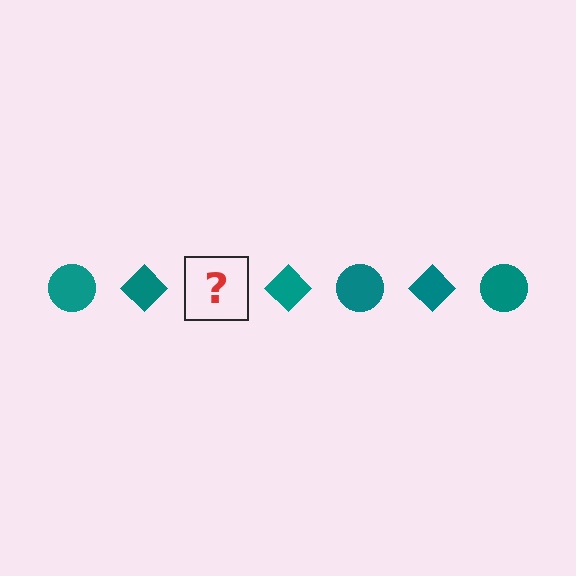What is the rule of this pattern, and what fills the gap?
The rule is that the pattern cycles through circle, diamond shapes in teal. The gap should be filled with a teal circle.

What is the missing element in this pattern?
The missing element is a teal circle.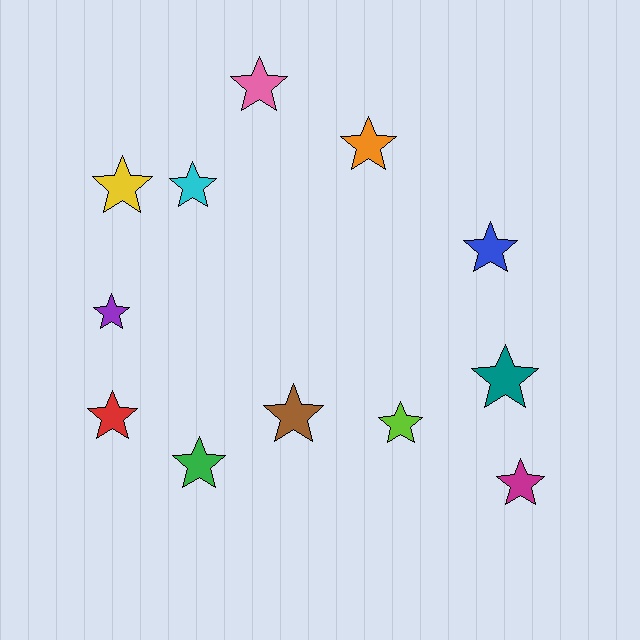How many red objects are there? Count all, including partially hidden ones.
There is 1 red object.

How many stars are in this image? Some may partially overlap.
There are 12 stars.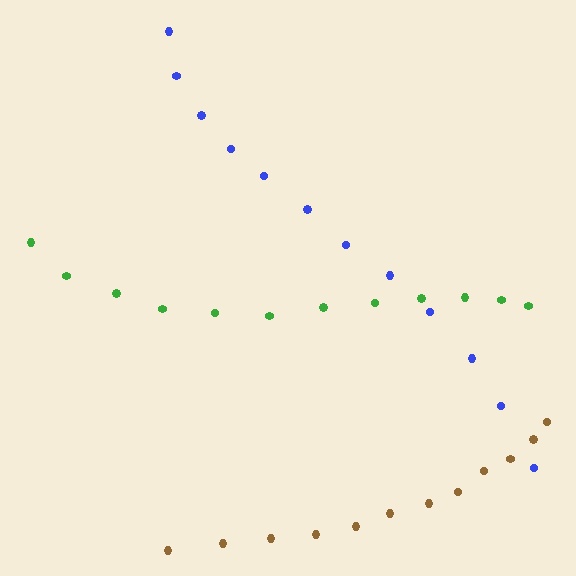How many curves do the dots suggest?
There are 3 distinct paths.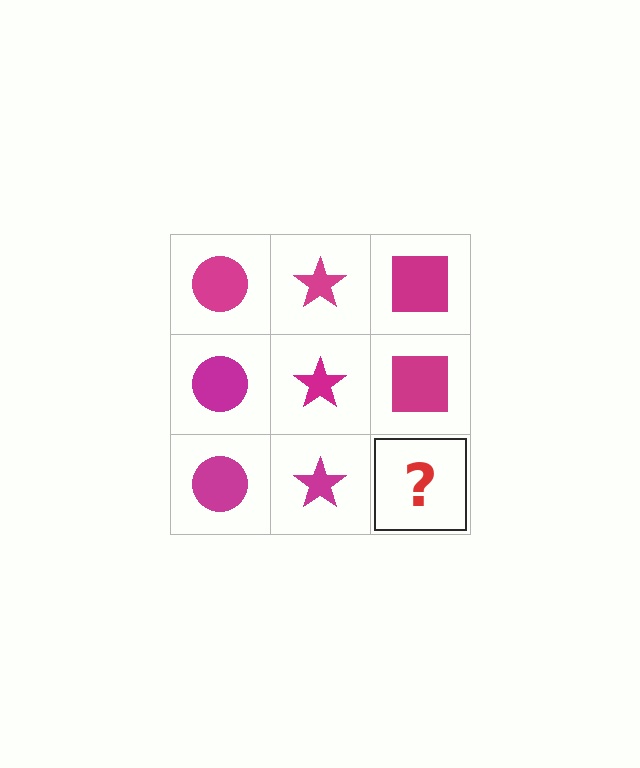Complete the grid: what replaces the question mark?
The question mark should be replaced with a magenta square.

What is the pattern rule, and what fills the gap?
The rule is that each column has a consistent shape. The gap should be filled with a magenta square.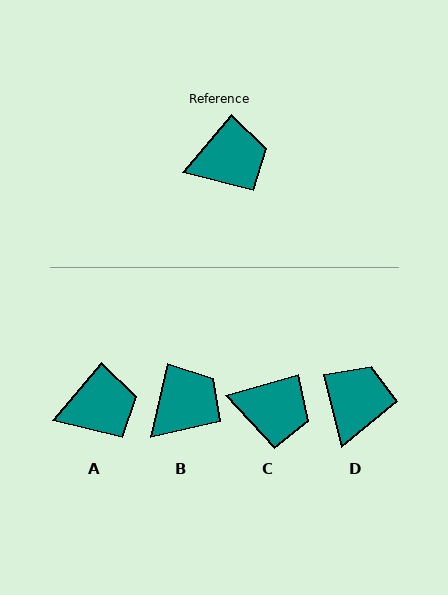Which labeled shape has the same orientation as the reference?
A.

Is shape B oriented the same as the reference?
No, it is off by about 27 degrees.